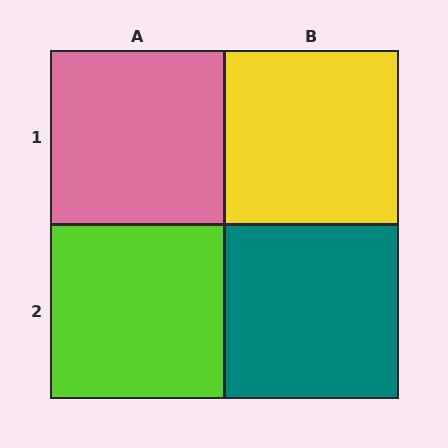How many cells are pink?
1 cell is pink.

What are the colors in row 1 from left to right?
Pink, yellow.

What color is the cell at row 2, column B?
Teal.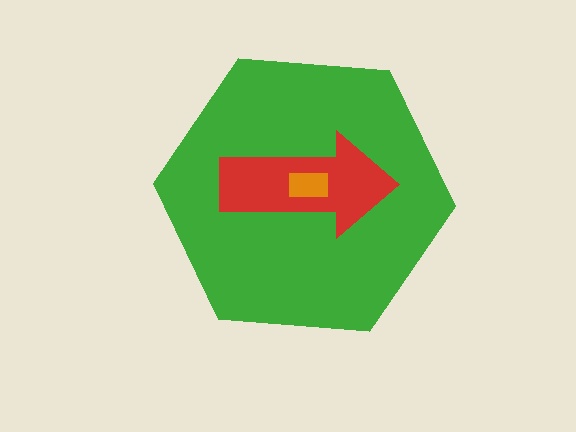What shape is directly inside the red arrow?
The orange rectangle.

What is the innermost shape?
The orange rectangle.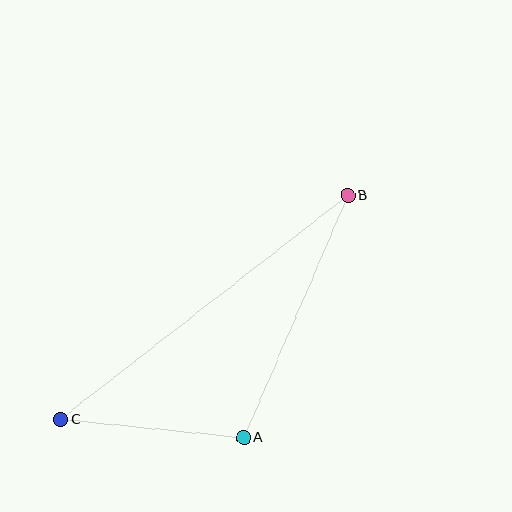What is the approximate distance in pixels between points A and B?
The distance between A and B is approximately 264 pixels.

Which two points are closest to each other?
Points A and C are closest to each other.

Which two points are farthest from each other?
Points B and C are farthest from each other.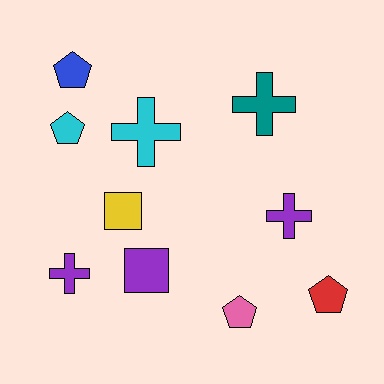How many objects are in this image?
There are 10 objects.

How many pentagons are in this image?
There are 4 pentagons.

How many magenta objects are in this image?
There are no magenta objects.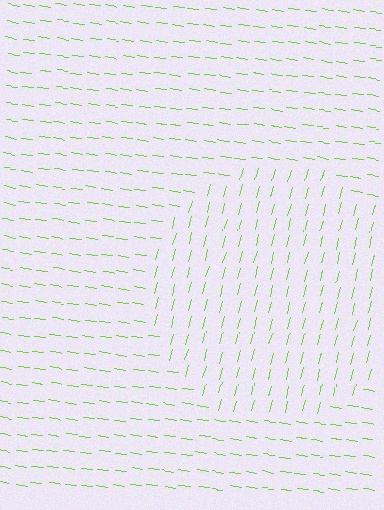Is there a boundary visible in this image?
Yes, there is a texture boundary formed by a change in line orientation.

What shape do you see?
I see a circle.